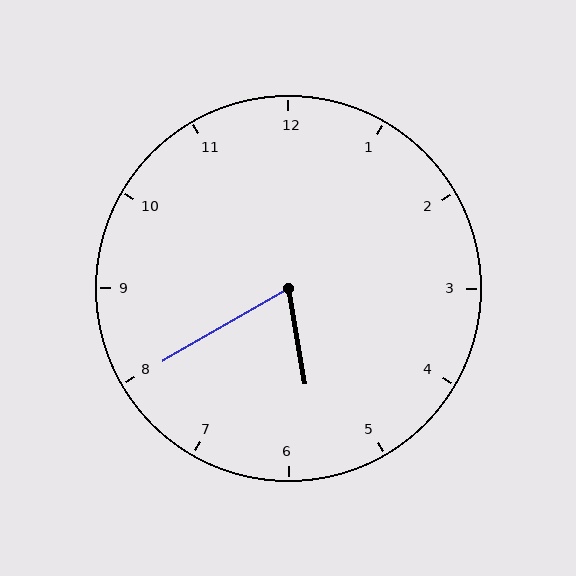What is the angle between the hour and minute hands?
Approximately 70 degrees.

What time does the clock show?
5:40.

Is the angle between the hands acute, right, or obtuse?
It is acute.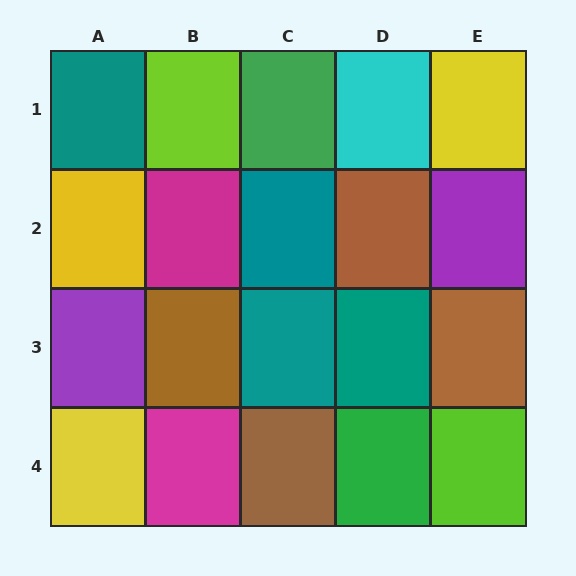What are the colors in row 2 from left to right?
Yellow, magenta, teal, brown, purple.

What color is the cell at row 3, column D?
Teal.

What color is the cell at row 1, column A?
Teal.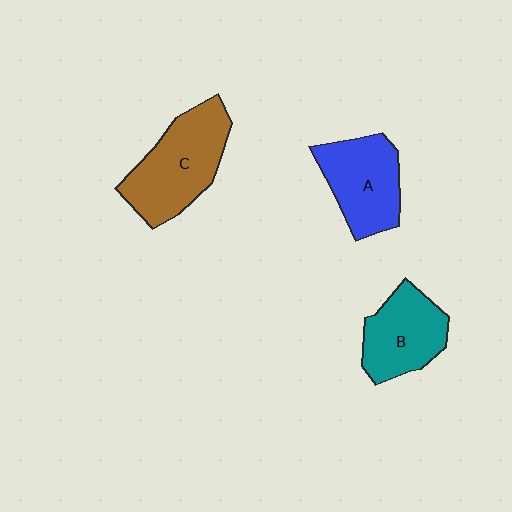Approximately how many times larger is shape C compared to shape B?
Approximately 1.3 times.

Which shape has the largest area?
Shape C (brown).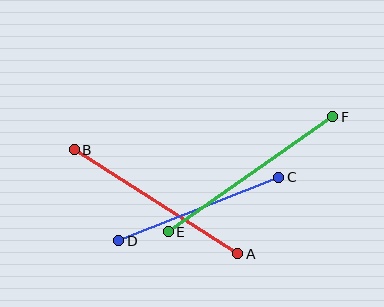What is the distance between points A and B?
The distance is approximately 194 pixels.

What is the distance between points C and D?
The distance is approximately 172 pixels.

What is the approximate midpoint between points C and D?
The midpoint is at approximately (199, 209) pixels.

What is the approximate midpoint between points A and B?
The midpoint is at approximately (156, 202) pixels.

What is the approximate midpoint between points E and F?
The midpoint is at approximately (251, 174) pixels.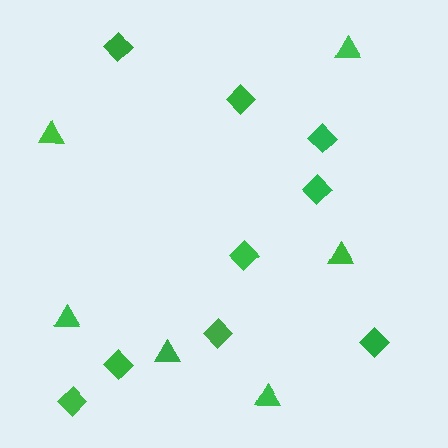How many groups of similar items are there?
There are 2 groups: one group of triangles (6) and one group of diamonds (9).